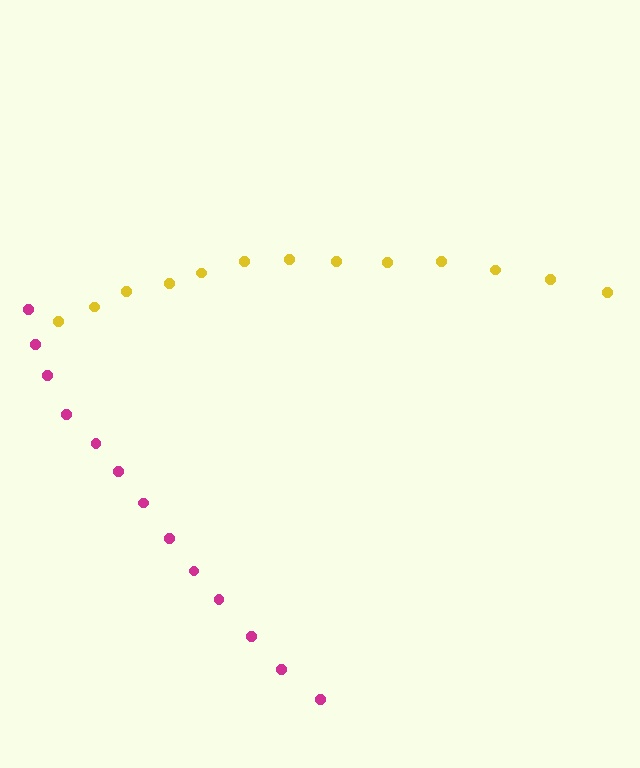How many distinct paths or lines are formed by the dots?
There are 2 distinct paths.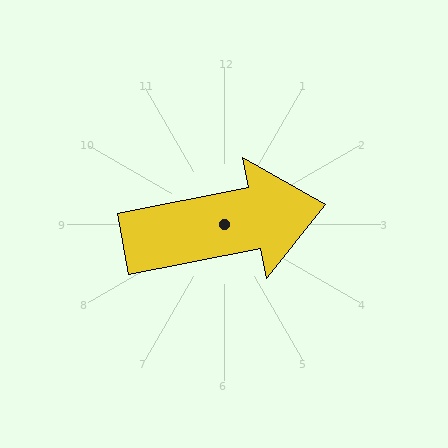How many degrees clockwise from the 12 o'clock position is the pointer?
Approximately 79 degrees.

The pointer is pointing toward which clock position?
Roughly 3 o'clock.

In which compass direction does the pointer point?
East.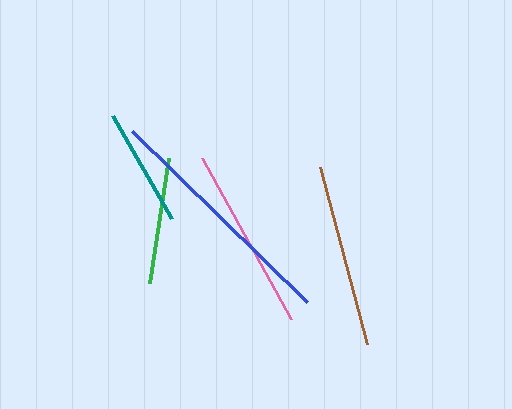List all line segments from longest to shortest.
From longest to shortest: blue, pink, brown, green, teal.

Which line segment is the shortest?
The teal line is the shortest at approximately 118 pixels.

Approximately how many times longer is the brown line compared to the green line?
The brown line is approximately 1.5 times the length of the green line.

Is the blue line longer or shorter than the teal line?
The blue line is longer than the teal line.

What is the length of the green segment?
The green segment is approximately 126 pixels long.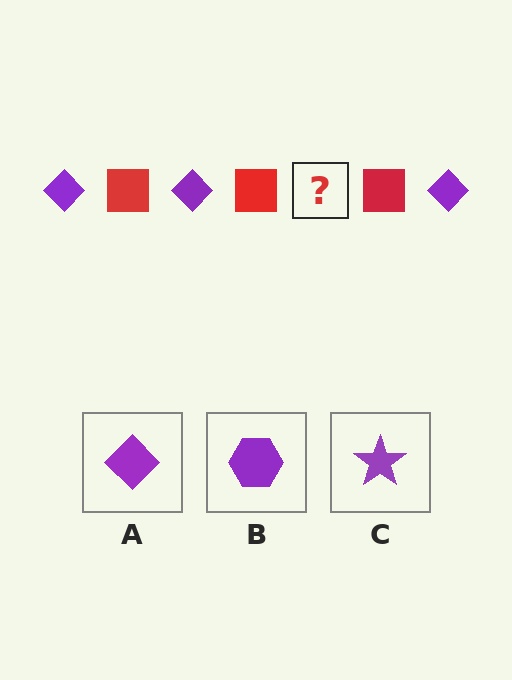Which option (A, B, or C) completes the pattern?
A.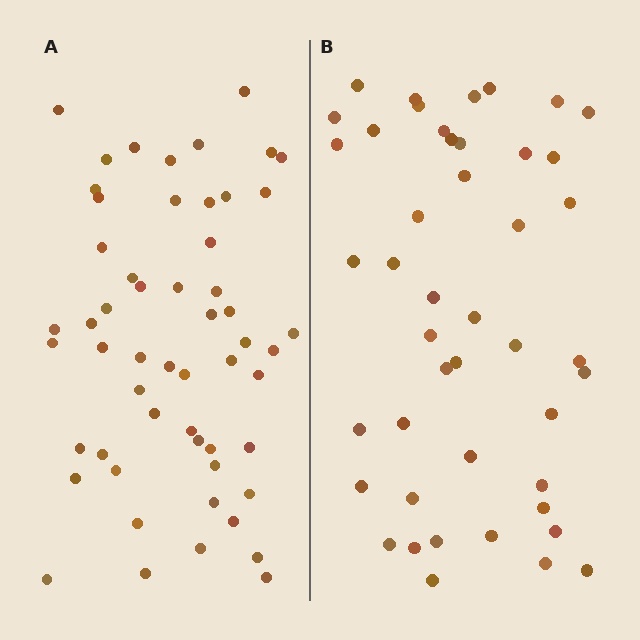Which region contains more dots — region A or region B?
Region A (the left region) has more dots.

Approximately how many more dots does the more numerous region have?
Region A has roughly 10 or so more dots than region B.